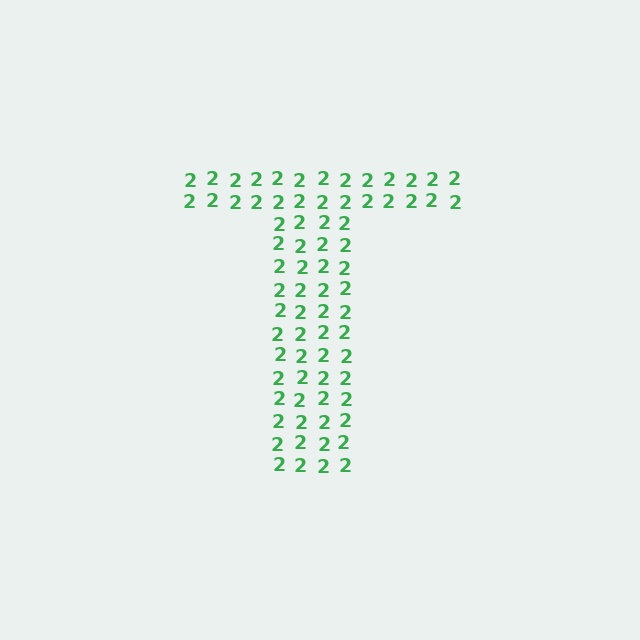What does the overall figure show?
The overall figure shows the letter T.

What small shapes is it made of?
It is made of small digit 2's.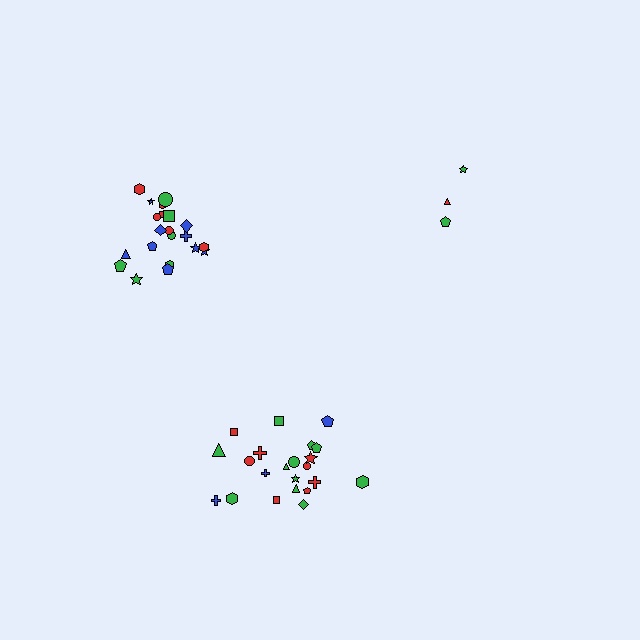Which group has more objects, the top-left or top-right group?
The top-left group.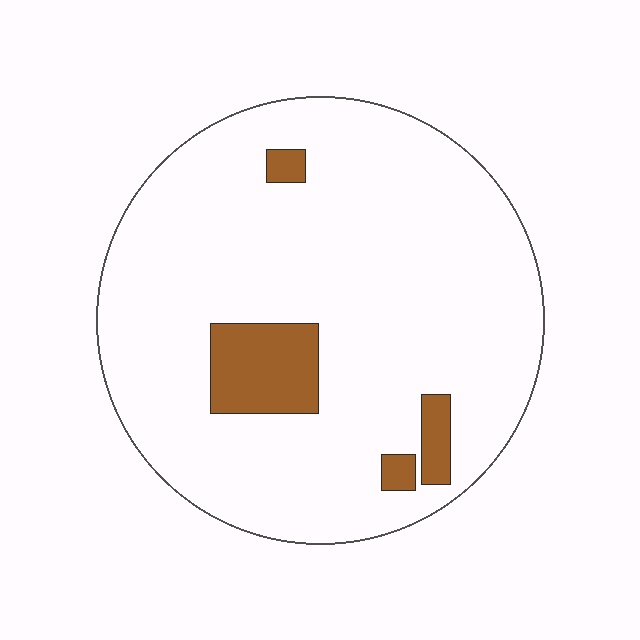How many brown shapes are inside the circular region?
4.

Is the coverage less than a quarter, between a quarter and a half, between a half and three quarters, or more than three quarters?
Less than a quarter.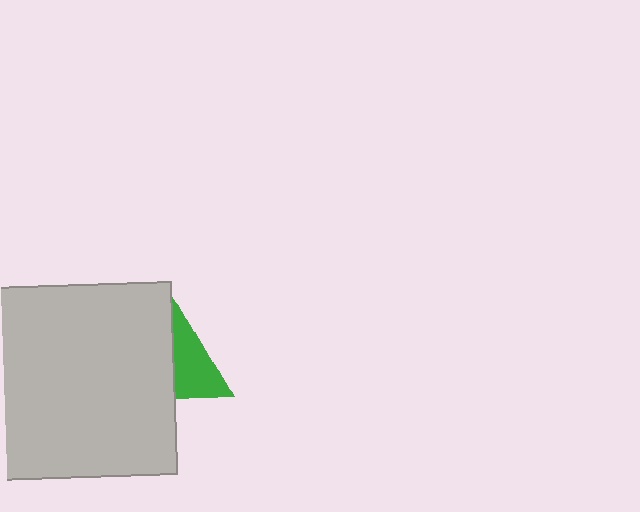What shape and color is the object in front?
The object in front is a light gray square.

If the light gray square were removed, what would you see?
You would see the complete green triangle.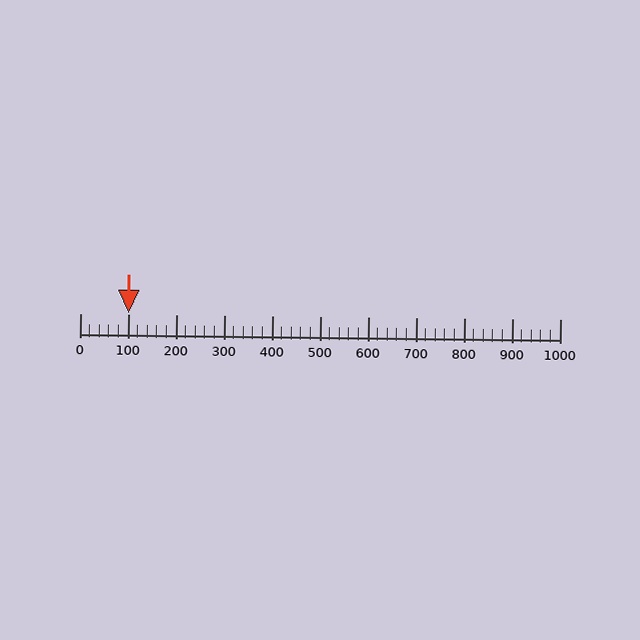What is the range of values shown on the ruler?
The ruler shows values from 0 to 1000.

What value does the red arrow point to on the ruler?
The red arrow points to approximately 100.